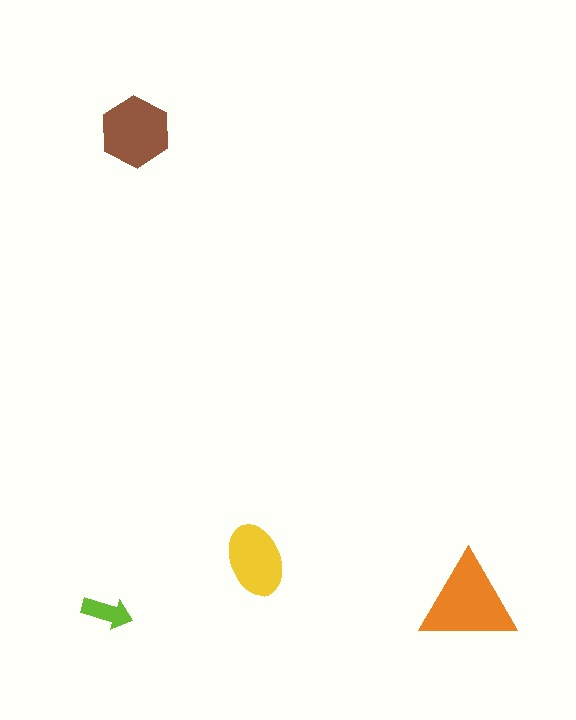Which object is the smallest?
The lime arrow.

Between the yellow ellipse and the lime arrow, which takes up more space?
The yellow ellipse.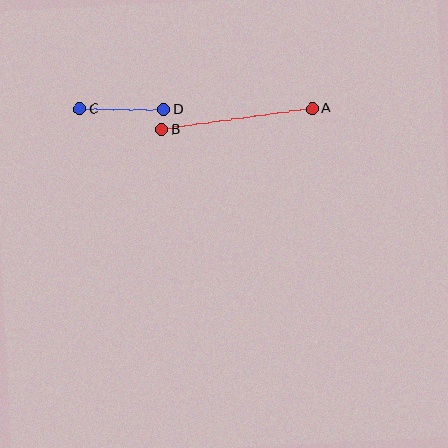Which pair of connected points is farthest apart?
Points A and B are farthest apart.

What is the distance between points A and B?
The distance is approximately 152 pixels.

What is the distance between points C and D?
The distance is approximately 84 pixels.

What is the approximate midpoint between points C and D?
The midpoint is at approximately (122, 109) pixels.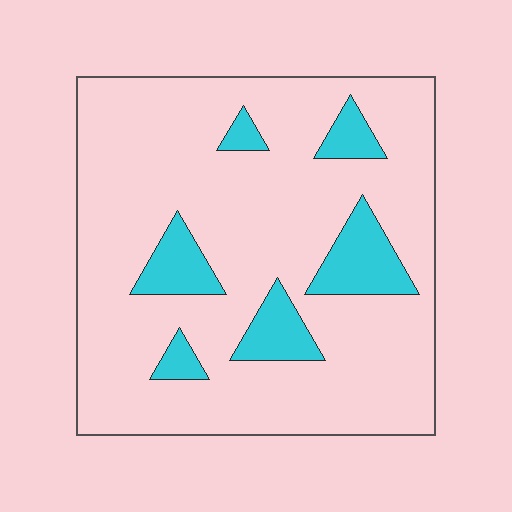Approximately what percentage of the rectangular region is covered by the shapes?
Approximately 15%.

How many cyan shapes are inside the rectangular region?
6.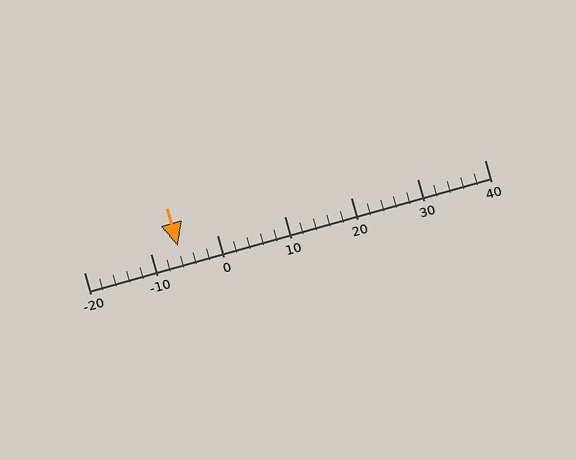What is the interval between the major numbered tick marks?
The major tick marks are spaced 10 units apart.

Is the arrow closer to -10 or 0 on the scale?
The arrow is closer to -10.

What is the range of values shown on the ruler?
The ruler shows values from -20 to 40.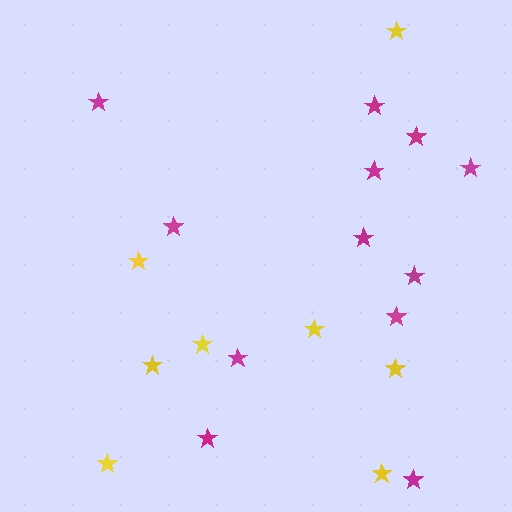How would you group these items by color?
There are 2 groups: one group of yellow stars (8) and one group of magenta stars (12).